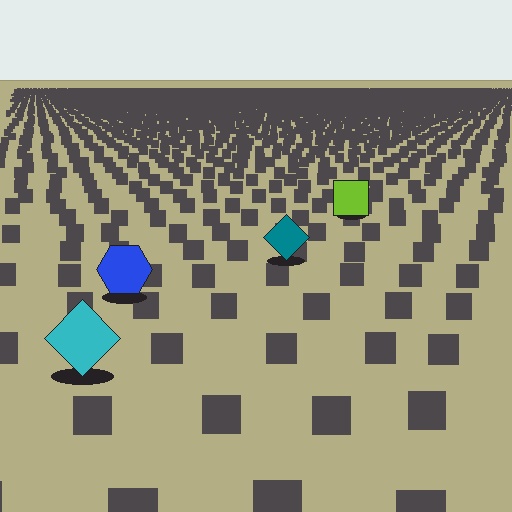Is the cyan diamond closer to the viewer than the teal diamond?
Yes. The cyan diamond is closer — you can tell from the texture gradient: the ground texture is coarser near it.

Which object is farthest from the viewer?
The lime square is farthest from the viewer. It appears smaller and the ground texture around it is denser.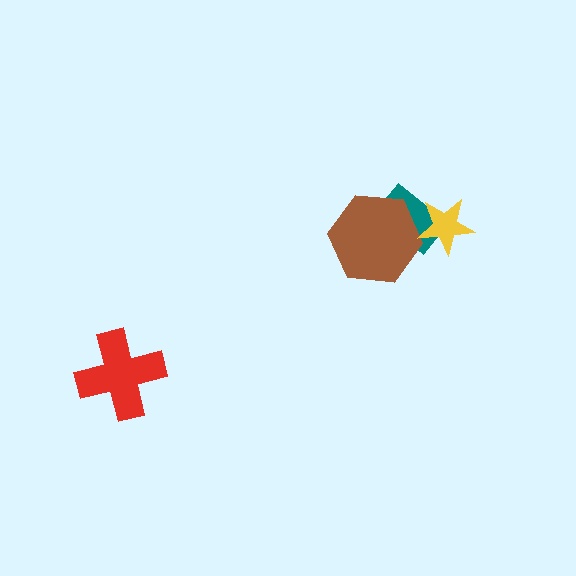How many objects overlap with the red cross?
0 objects overlap with the red cross.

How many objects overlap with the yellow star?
1 object overlaps with the yellow star.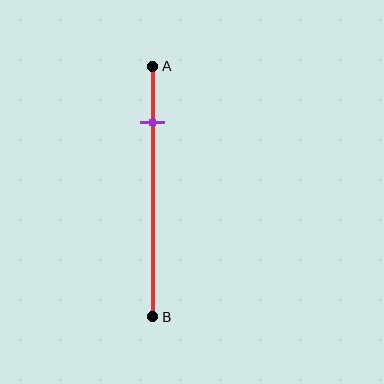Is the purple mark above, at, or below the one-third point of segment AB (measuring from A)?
The purple mark is above the one-third point of segment AB.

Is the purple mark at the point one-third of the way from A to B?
No, the mark is at about 20% from A, not at the 33% one-third point.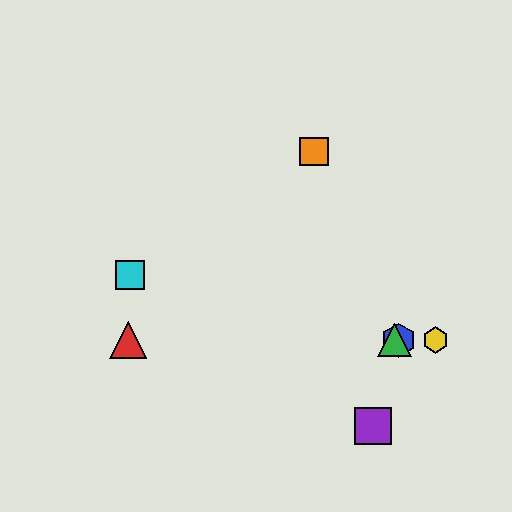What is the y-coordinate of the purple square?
The purple square is at y≈426.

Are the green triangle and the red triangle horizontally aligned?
Yes, both are at y≈340.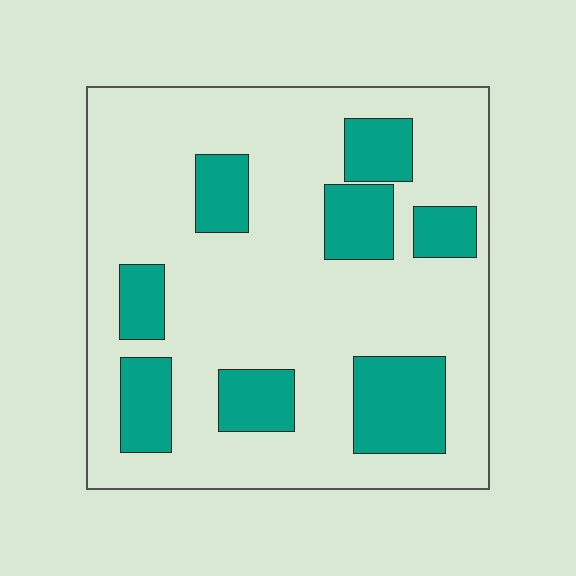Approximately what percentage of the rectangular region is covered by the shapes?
Approximately 25%.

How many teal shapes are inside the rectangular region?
8.